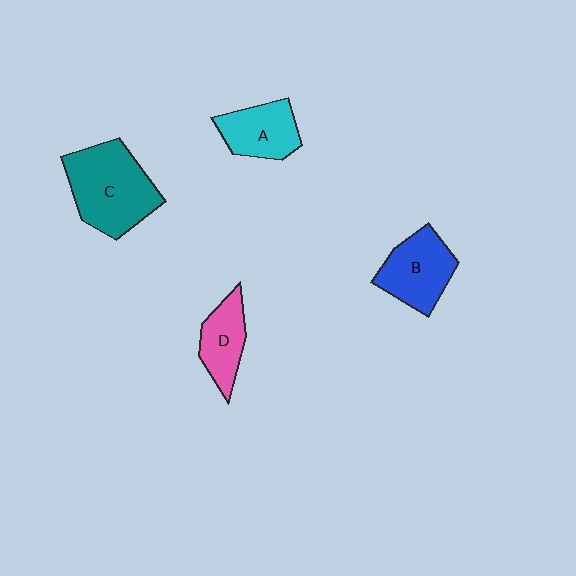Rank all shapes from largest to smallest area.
From largest to smallest: C (teal), B (blue), A (cyan), D (pink).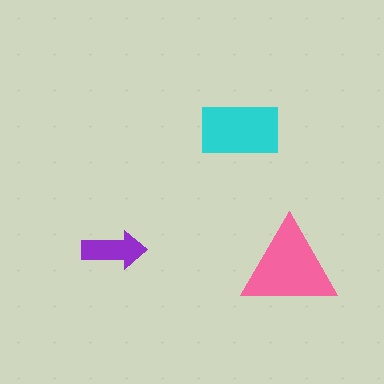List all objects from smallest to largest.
The purple arrow, the cyan rectangle, the pink triangle.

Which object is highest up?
The cyan rectangle is topmost.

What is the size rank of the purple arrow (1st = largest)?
3rd.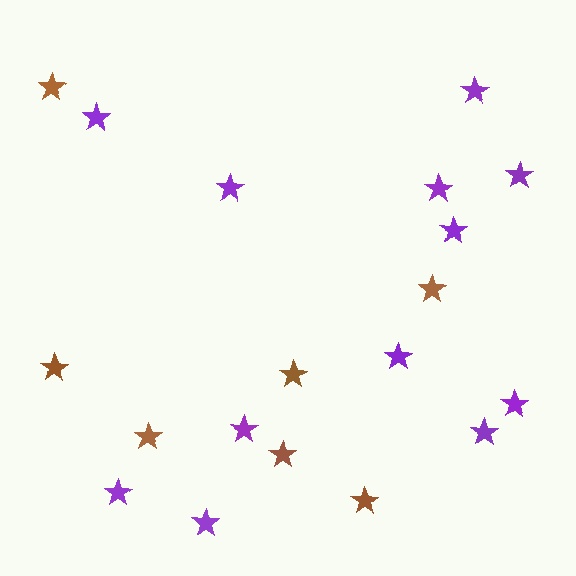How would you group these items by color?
There are 2 groups: one group of purple stars (12) and one group of brown stars (7).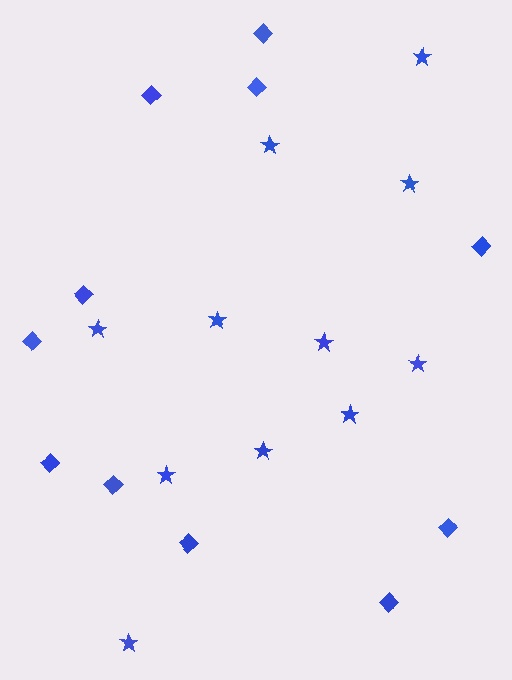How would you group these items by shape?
There are 2 groups: one group of diamonds (11) and one group of stars (11).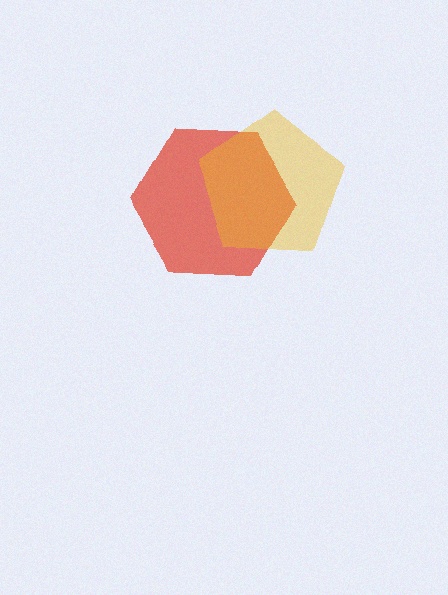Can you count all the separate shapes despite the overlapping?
Yes, there are 2 separate shapes.